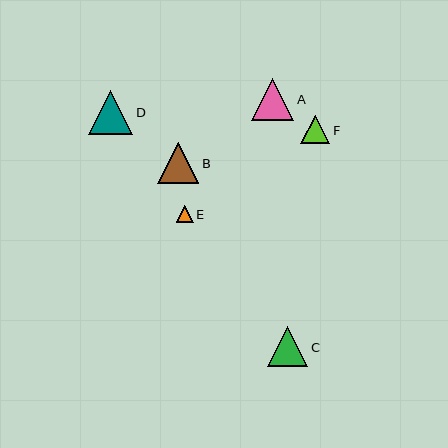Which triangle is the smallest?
Triangle E is the smallest with a size of approximately 17 pixels.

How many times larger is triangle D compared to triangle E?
Triangle D is approximately 2.6 times the size of triangle E.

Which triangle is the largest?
Triangle D is the largest with a size of approximately 44 pixels.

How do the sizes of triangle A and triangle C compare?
Triangle A and triangle C are approximately the same size.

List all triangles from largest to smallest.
From largest to smallest: D, A, B, C, F, E.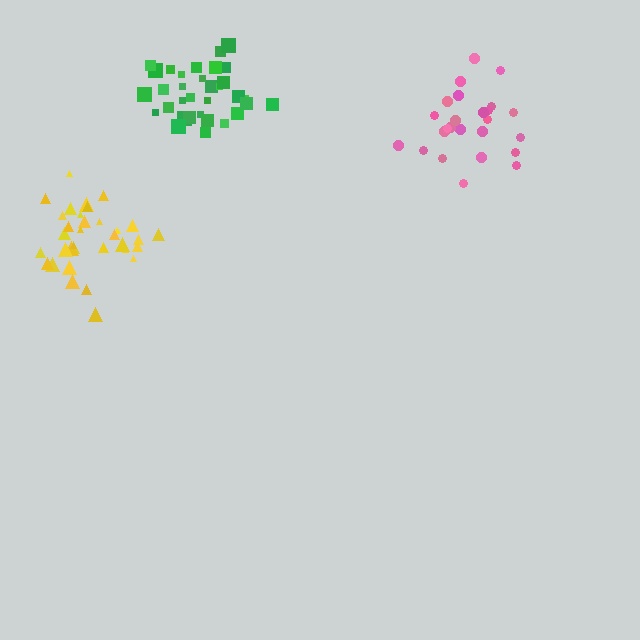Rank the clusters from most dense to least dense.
green, yellow, pink.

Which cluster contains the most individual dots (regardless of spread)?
Green (35).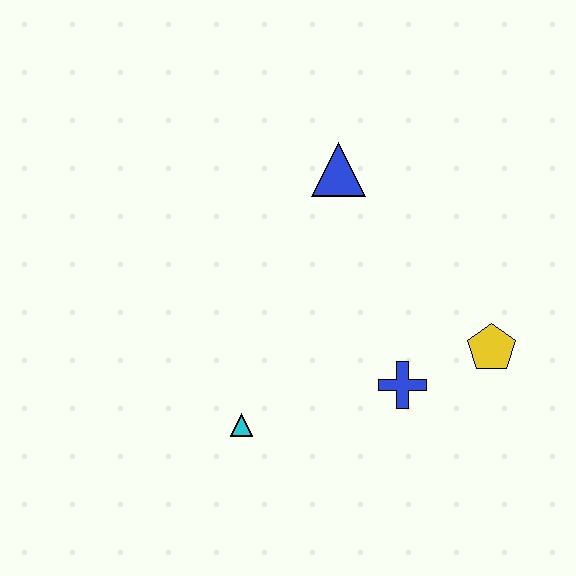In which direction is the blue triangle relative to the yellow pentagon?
The blue triangle is above the yellow pentagon.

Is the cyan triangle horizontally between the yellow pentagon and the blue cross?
No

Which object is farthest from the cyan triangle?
The blue triangle is farthest from the cyan triangle.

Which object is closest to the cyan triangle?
The blue cross is closest to the cyan triangle.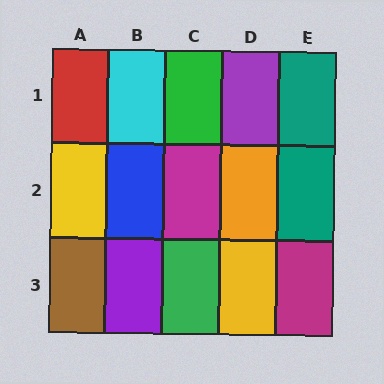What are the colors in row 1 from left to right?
Red, cyan, green, purple, teal.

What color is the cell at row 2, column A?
Yellow.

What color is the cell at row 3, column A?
Brown.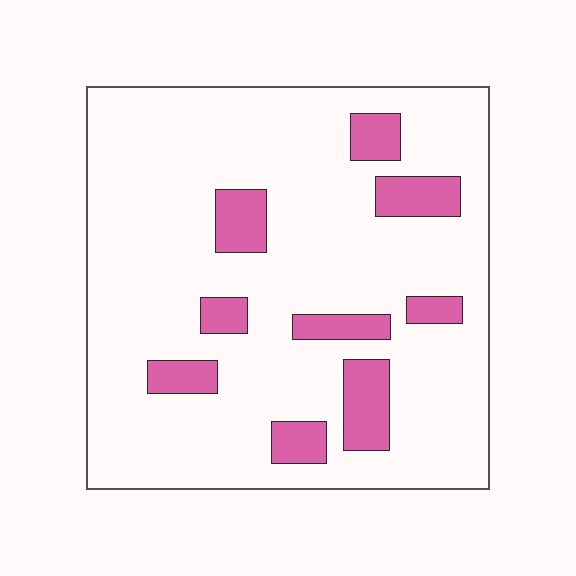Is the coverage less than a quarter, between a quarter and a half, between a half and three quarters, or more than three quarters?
Less than a quarter.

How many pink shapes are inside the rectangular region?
9.